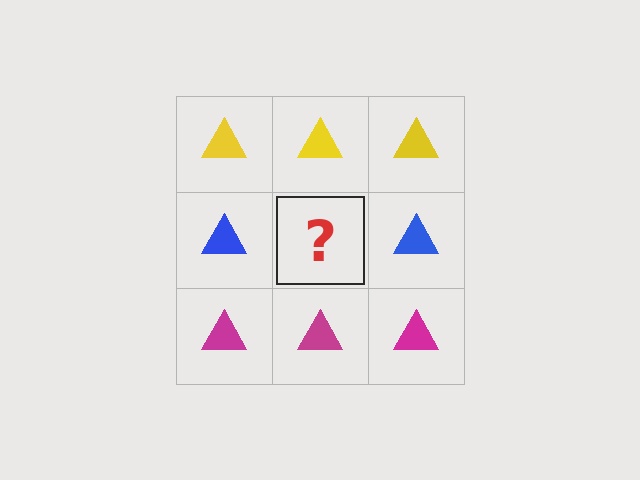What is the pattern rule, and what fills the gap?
The rule is that each row has a consistent color. The gap should be filled with a blue triangle.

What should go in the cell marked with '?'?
The missing cell should contain a blue triangle.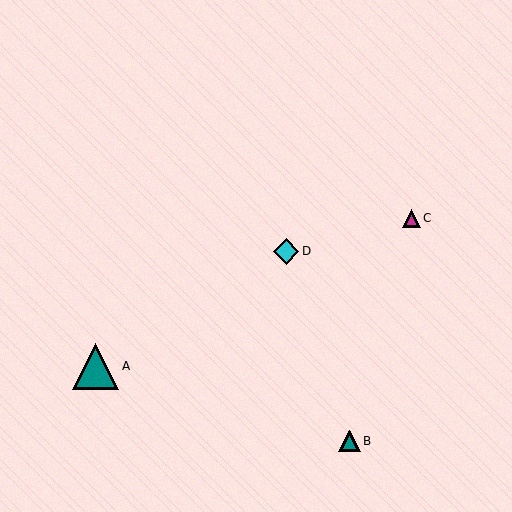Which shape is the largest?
The teal triangle (labeled A) is the largest.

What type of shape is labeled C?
Shape C is a magenta triangle.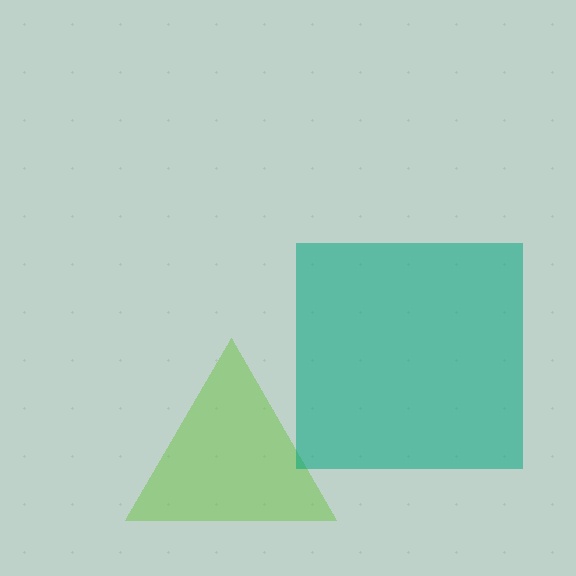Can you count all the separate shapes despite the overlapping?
Yes, there are 2 separate shapes.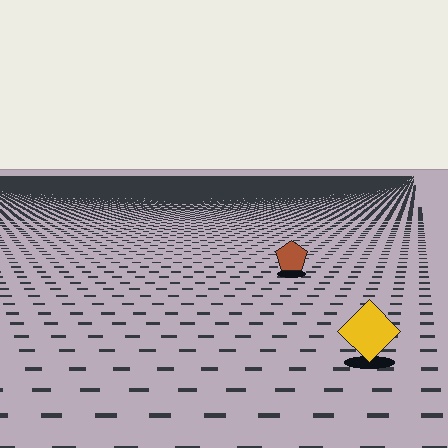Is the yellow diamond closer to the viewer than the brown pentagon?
Yes. The yellow diamond is closer — you can tell from the texture gradient: the ground texture is coarser near it.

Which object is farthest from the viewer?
The brown pentagon is farthest from the viewer. It appears smaller and the ground texture around it is denser.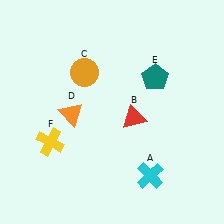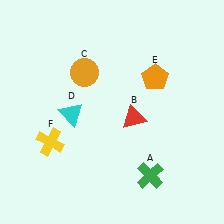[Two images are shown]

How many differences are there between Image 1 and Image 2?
There are 3 differences between the two images.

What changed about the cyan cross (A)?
In Image 1, A is cyan. In Image 2, it changed to green.